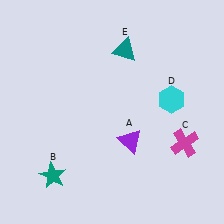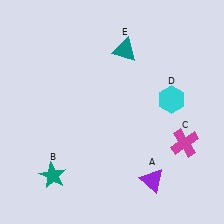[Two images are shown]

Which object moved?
The purple triangle (A) moved down.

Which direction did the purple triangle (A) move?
The purple triangle (A) moved down.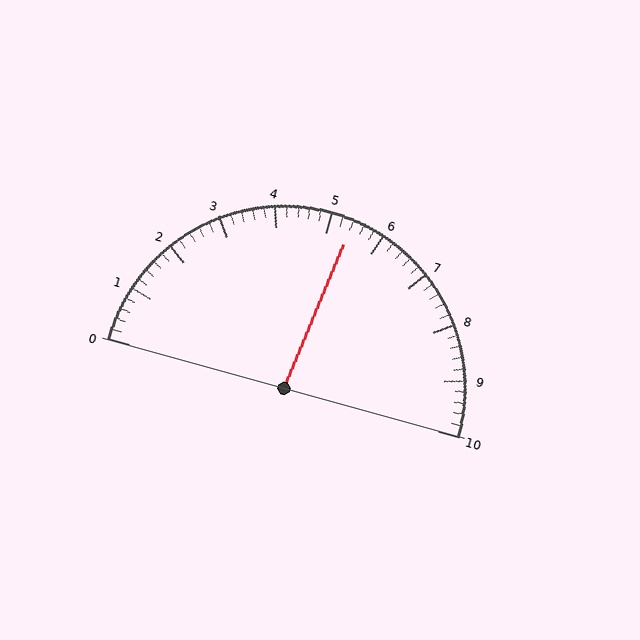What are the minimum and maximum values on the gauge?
The gauge ranges from 0 to 10.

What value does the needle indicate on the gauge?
The needle indicates approximately 5.4.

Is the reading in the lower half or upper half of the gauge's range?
The reading is in the upper half of the range (0 to 10).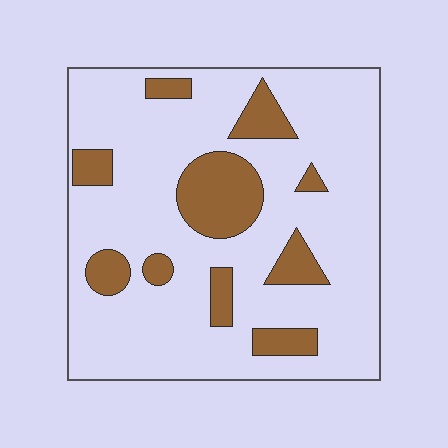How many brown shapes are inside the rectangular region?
10.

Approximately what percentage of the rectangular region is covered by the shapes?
Approximately 20%.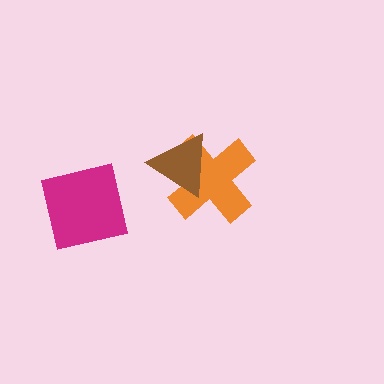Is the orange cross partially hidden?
Yes, it is partially covered by another shape.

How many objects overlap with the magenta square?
0 objects overlap with the magenta square.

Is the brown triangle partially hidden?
No, no other shape covers it.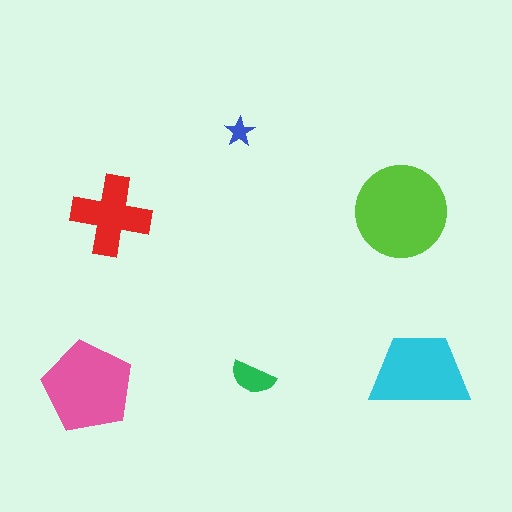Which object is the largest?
The lime circle.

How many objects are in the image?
There are 6 objects in the image.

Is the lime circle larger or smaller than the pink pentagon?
Larger.